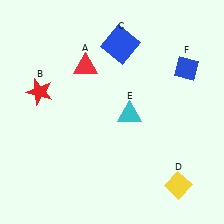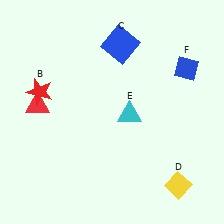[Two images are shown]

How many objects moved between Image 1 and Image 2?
1 object moved between the two images.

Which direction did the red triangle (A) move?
The red triangle (A) moved left.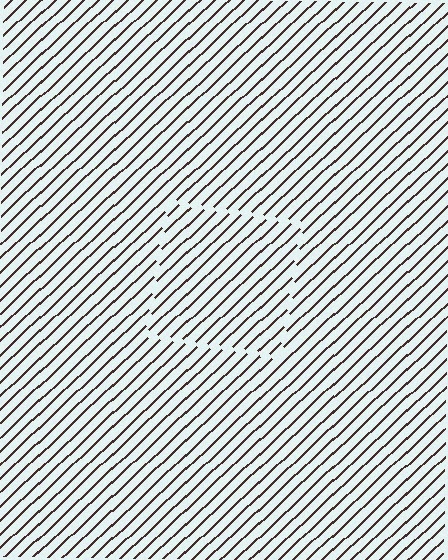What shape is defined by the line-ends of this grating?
An illusory square. The interior of the shape contains the same grating, shifted by half a period — the contour is defined by the phase discontinuity where line-ends from the inner and outer gratings abut.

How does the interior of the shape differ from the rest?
The interior of the shape contains the same grating, shifted by half a period — the contour is defined by the phase discontinuity where line-ends from the inner and outer gratings abut.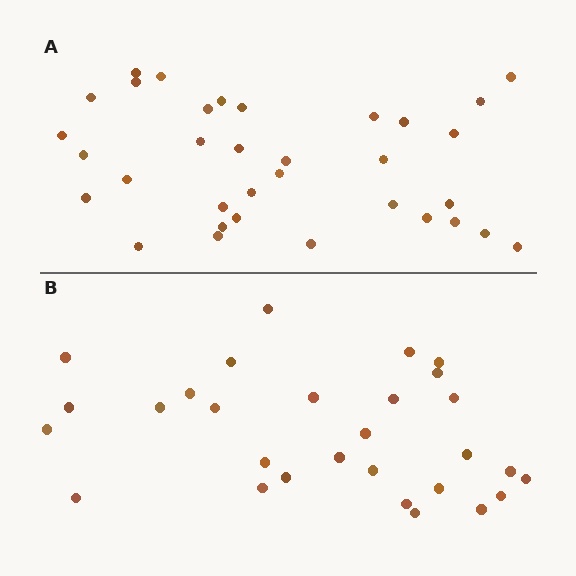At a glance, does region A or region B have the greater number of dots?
Region A (the top region) has more dots.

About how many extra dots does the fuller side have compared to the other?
Region A has about 5 more dots than region B.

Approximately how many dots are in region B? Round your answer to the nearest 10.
About 30 dots. (The exact count is 29, which rounds to 30.)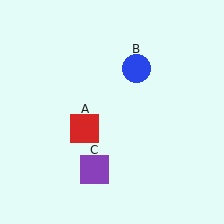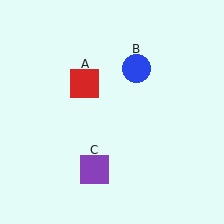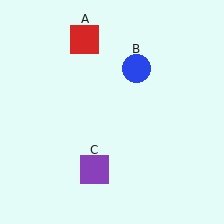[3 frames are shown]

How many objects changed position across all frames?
1 object changed position: red square (object A).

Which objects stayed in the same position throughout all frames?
Blue circle (object B) and purple square (object C) remained stationary.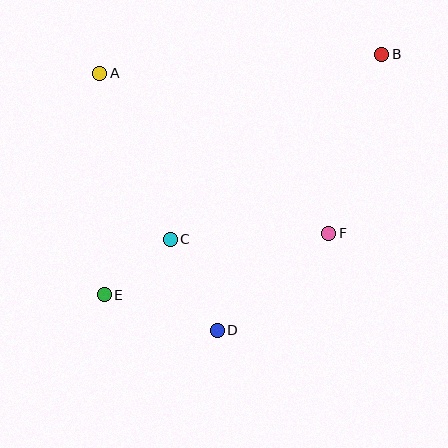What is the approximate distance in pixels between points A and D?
The distance between A and D is approximately 283 pixels.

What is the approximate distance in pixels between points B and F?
The distance between B and F is approximately 187 pixels.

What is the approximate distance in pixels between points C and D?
The distance between C and D is approximately 102 pixels.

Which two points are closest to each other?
Points C and E are closest to each other.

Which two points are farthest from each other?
Points B and E are farthest from each other.